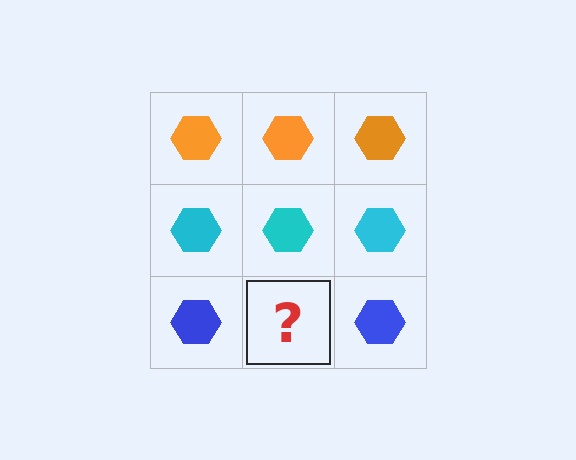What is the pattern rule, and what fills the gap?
The rule is that each row has a consistent color. The gap should be filled with a blue hexagon.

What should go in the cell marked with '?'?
The missing cell should contain a blue hexagon.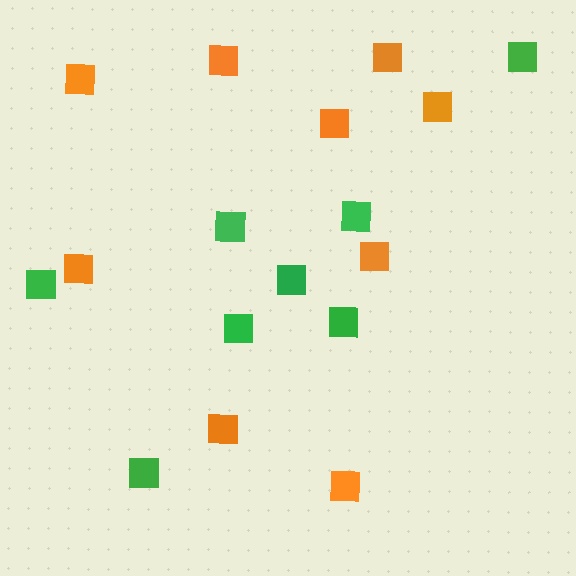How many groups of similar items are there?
There are 2 groups: one group of orange squares (9) and one group of green squares (8).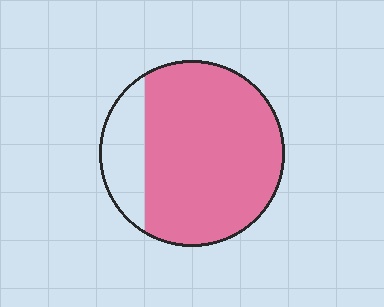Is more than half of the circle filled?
Yes.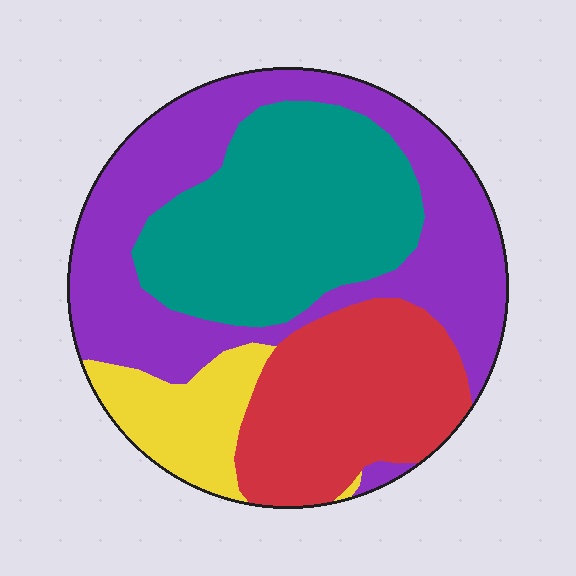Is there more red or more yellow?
Red.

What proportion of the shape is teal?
Teal covers about 30% of the shape.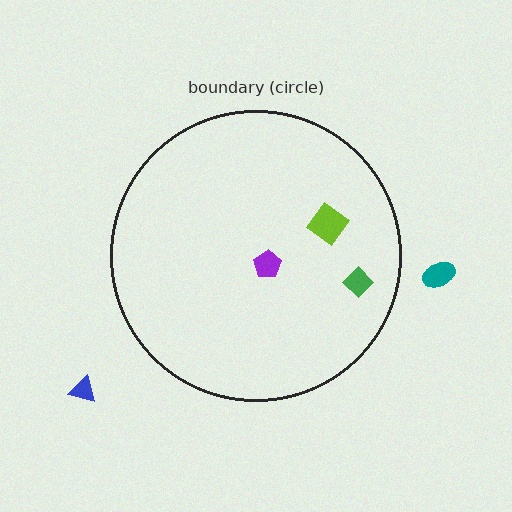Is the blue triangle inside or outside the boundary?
Outside.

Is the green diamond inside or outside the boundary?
Inside.